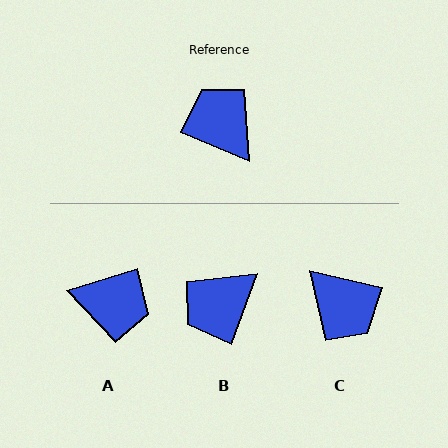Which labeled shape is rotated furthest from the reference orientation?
C, about 171 degrees away.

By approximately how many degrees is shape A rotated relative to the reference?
Approximately 140 degrees clockwise.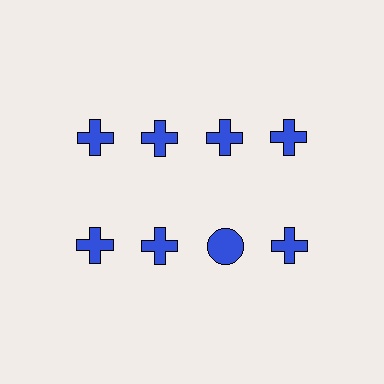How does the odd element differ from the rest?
It has a different shape: circle instead of cross.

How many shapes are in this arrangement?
There are 8 shapes arranged in a grid pattern.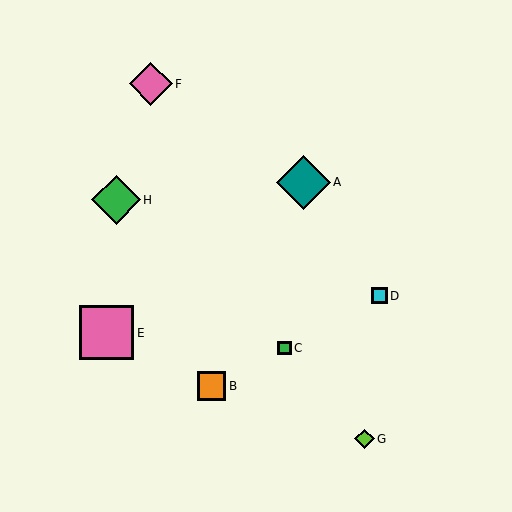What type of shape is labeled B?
Shape B is an orange square.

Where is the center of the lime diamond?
The center of the lime diamond is at (364, 439).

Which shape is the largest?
The pink square (labeled E) is the largest.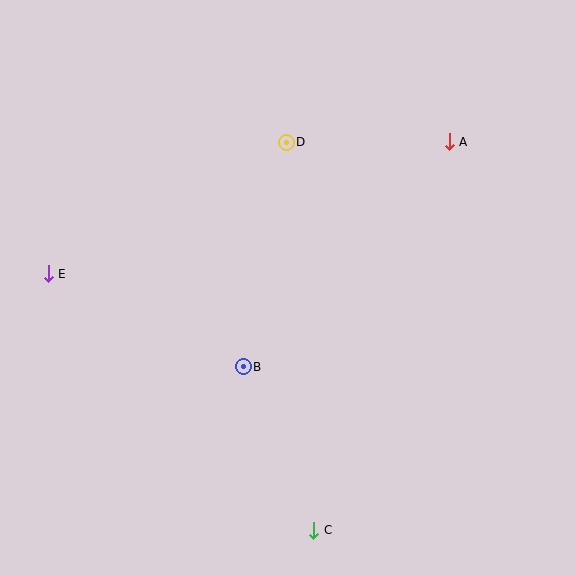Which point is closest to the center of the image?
Point B at (243, 367) is closest to the center.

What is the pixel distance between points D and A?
The distance between D and A is 163 pixels.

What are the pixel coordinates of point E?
Point E is at (48, 274).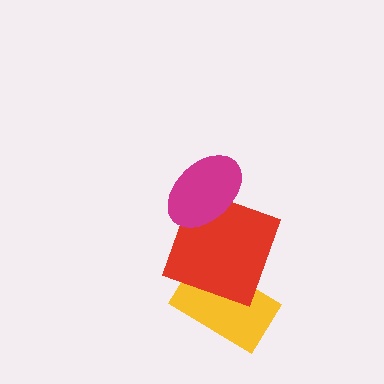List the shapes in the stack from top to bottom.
From top to bottom: the magenta ellipse, the red square, the yellow rectangle.